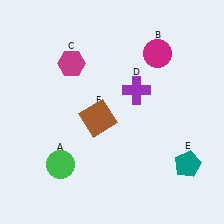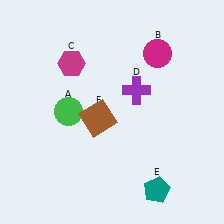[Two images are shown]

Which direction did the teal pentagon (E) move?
The teal pentagon (E) moved left.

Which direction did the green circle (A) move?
The green circle (A) moved up.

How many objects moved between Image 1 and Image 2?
2 objects moved between the two images.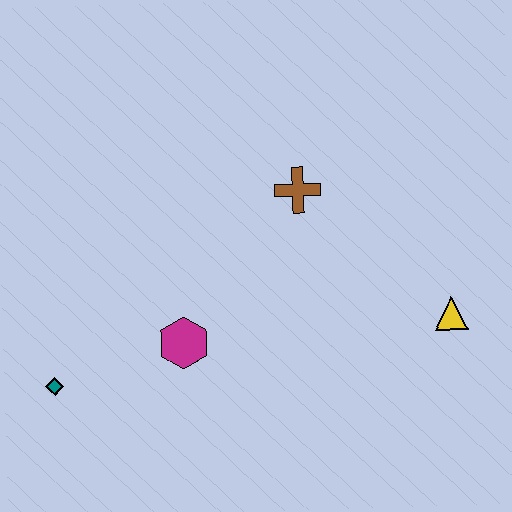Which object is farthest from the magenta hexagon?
The yellow triangle is farthest from the magenta hexagon.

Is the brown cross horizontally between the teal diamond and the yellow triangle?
Yes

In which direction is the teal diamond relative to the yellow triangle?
The teal diamond is to the left of the yellow triangle.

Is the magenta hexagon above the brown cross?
No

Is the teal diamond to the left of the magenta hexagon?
Yes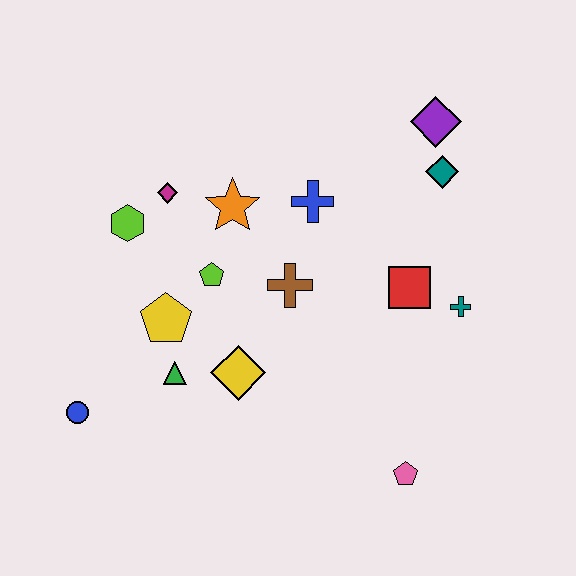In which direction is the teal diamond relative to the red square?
The teal diamond is above the red square.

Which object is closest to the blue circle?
The green triangle is closest to the blue circle.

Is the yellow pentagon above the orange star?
No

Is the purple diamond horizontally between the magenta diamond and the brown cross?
No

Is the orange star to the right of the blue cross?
No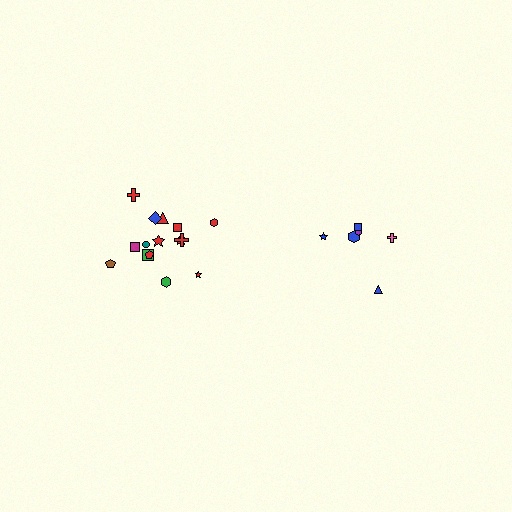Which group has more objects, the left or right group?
The left group.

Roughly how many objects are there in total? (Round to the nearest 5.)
Roughly 20 objects in total.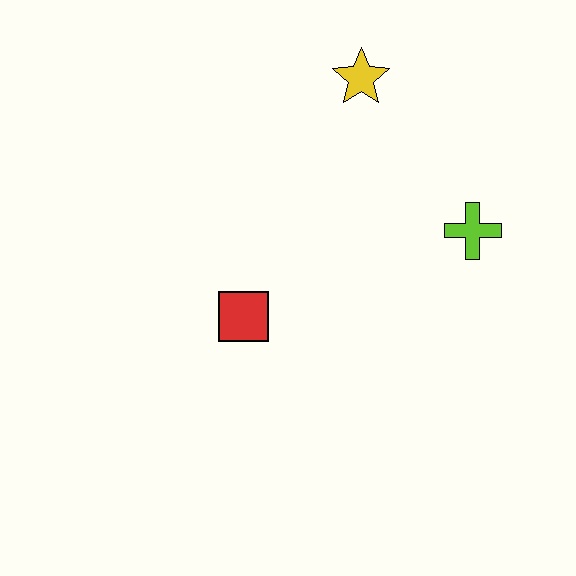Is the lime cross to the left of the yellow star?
No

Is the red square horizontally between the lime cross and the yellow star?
No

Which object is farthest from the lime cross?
The red square is farthest from the lime cross.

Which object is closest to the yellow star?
The lime cross is closest to the yellow star.